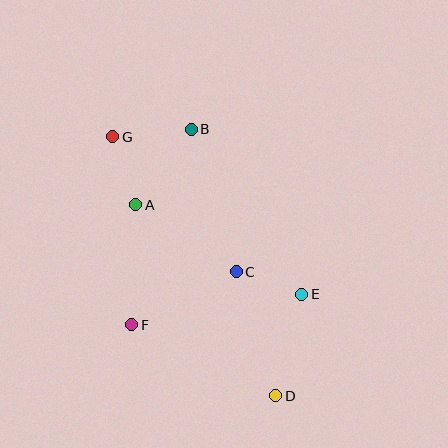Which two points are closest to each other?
Points C and E are closest to each other.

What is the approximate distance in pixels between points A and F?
The distance between A and F is approximately 120 pixels.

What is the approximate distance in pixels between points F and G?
The distance between F and G is approximately 189 pixels.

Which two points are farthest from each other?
Points D and G are farthest from each other.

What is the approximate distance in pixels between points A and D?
The distance between A and D is approximately 237 pixels.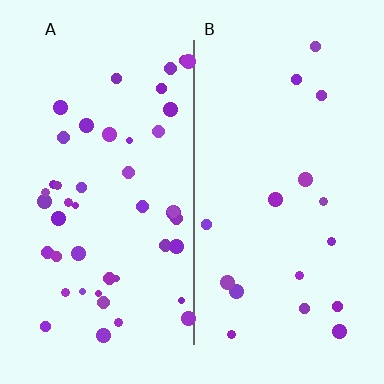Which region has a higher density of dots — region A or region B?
A (the left).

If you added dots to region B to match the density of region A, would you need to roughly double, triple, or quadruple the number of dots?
Approximately triple.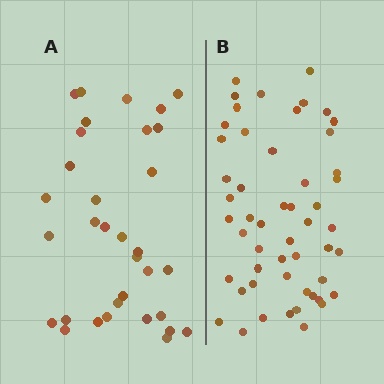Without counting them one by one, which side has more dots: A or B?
Region B (the right region) has more dots.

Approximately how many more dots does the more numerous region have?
Region B has approximately 20 more dots than region A.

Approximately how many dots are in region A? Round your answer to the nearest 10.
About 30 dots. (The exact count is 33, which rounds to 30.)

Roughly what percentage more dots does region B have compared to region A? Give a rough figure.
About 60% more.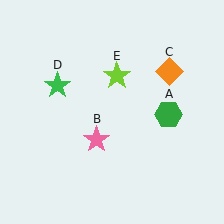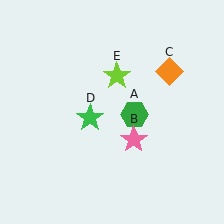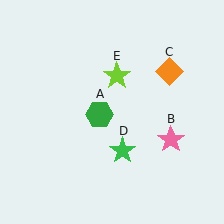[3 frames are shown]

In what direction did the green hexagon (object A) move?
The green hexagon (object A) moved left.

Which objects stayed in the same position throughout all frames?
Orange diamond (object C) and lime star (object E) remained stationary.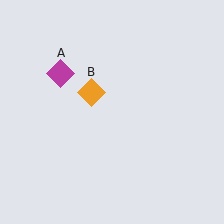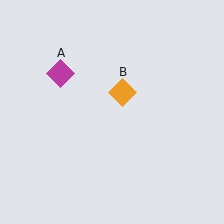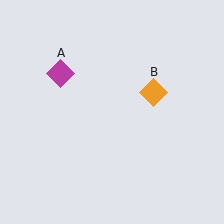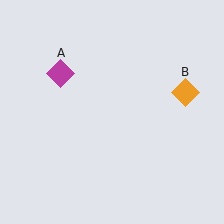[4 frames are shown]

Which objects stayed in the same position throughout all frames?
Magenta diamond (object A) remained stationary.